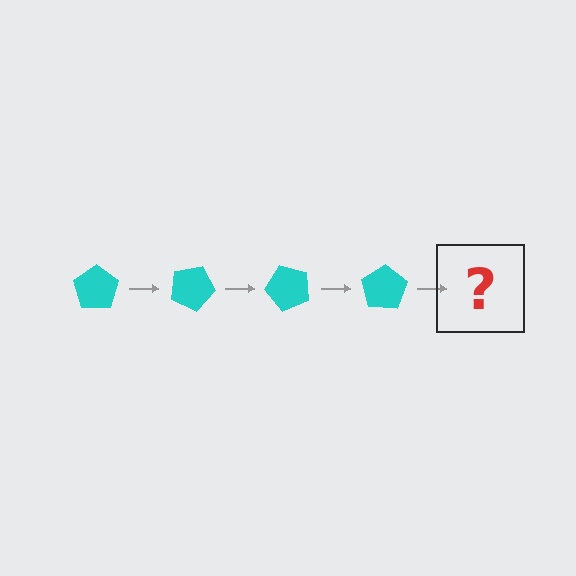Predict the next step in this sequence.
The next step is a cyan pentagon rotated 100 degrees.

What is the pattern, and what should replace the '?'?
The pattern is that the pentagon rotates 25 degrees each step. The '?' should be a cyan pentagon rotated 100 degrees.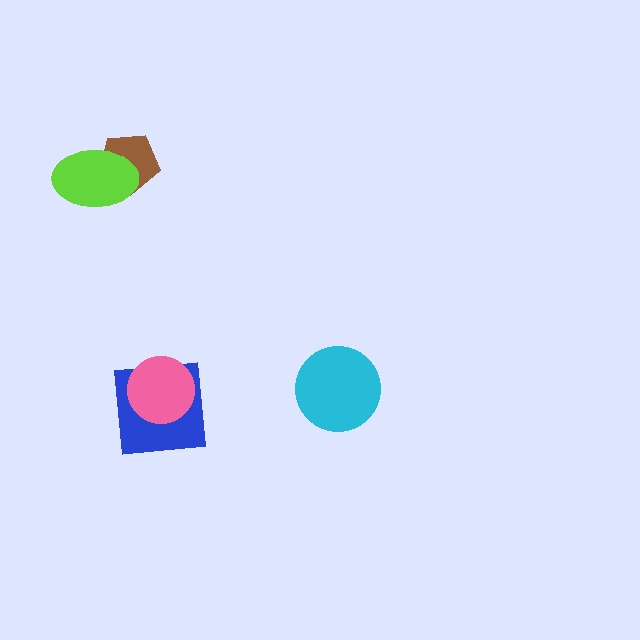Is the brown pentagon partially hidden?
Yes, it is partially covered by another shape.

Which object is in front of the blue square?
The pink circle is in front of the blue square.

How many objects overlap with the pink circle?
1 object overlaps with the pink circle.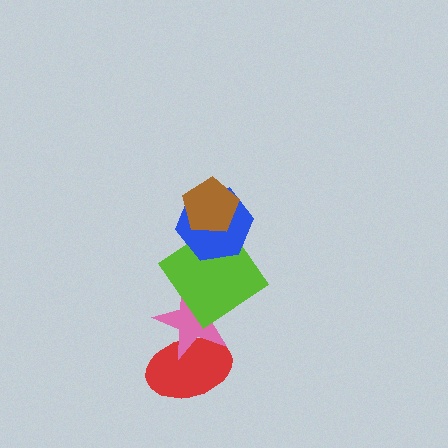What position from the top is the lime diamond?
The lime diamond is 3rd from the top.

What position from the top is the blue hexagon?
The blue hexagon is 2nd from the top.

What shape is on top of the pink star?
The lime diamond is on top of the pink star.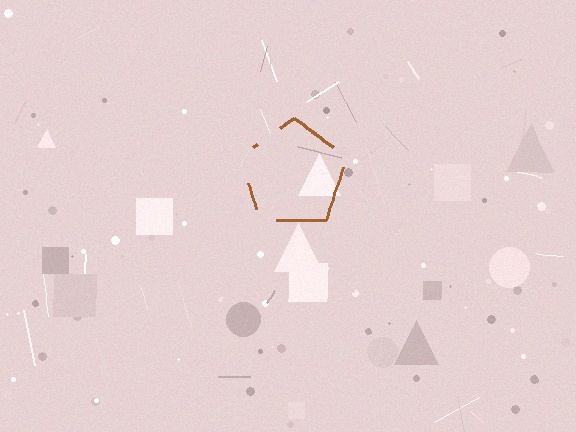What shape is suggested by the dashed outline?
The dashed outline suggests a pentagon.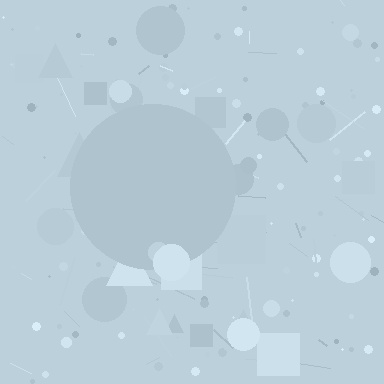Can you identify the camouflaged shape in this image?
The camouflaged shape is a circle.